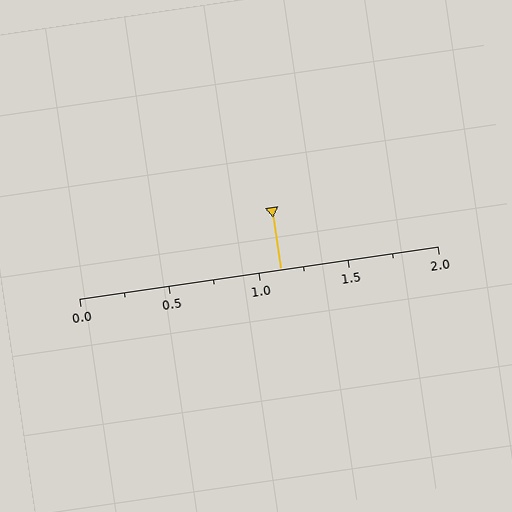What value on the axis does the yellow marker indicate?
The marker indicates approximately 1.12.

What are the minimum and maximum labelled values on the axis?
The axis runs from 0.0 to 2.0.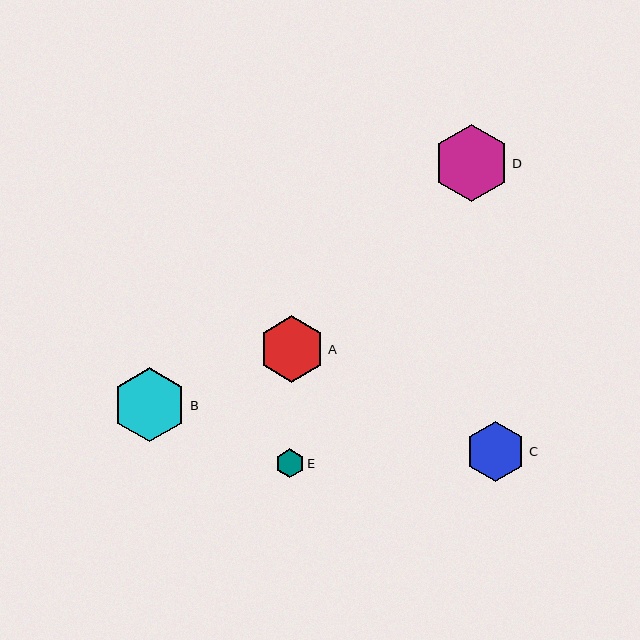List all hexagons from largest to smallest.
From largest to smallest: D, B, A, C, E.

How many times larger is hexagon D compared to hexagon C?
Hexagon D is approximately 1.3 times the size of hexagon C.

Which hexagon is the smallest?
Hexagon E is the smallest with a size of approximately 29 pixels.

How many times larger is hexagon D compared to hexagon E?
Hexagon D is approximately 2.6 times the size of hexagon E.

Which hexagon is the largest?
Hexagon D is the largest with a size of approximately 76 pixels.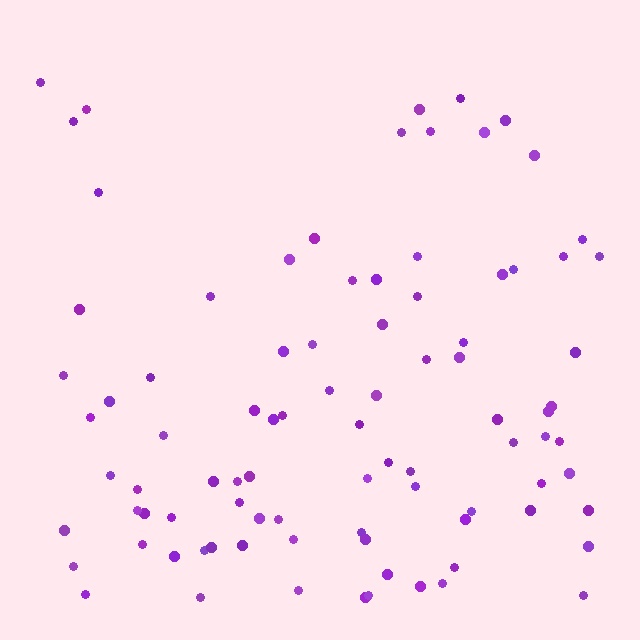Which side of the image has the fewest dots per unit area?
The top.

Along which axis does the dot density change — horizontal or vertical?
Vertical.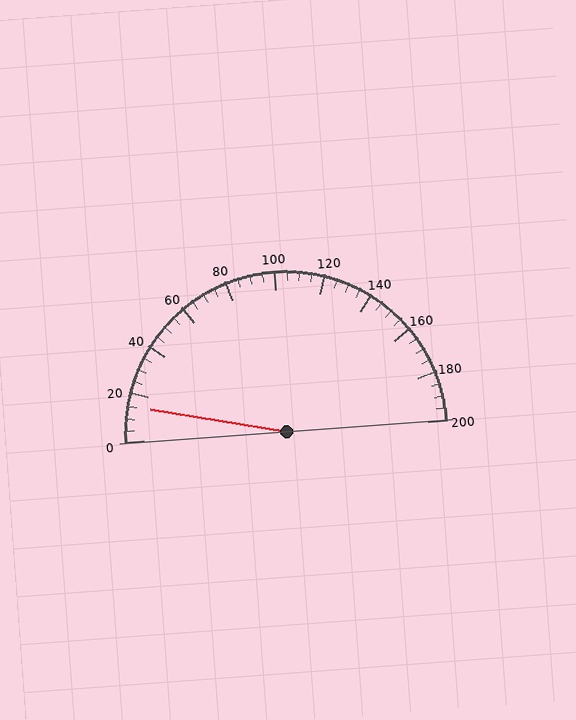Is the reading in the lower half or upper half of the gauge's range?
The reading is in the lower half of the range (0 to 200).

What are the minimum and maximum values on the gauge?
The gauge ranges from 0 to 200.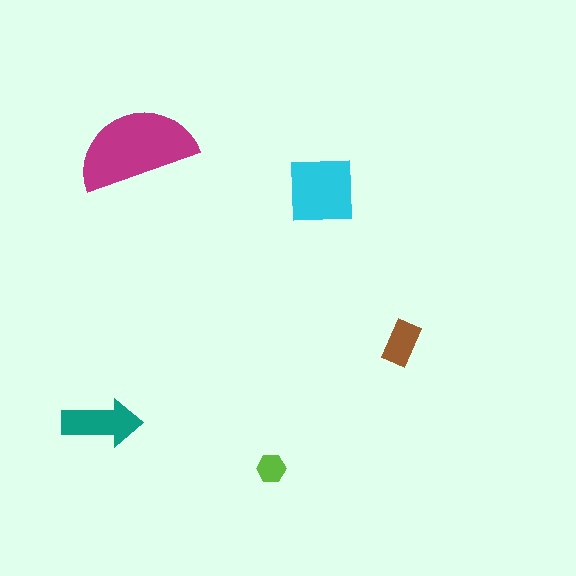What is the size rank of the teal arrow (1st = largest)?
3rd.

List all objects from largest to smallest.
The magenta semicircle, the cyan square, the teal arrow, the brown rectangle, the lime hexagon.